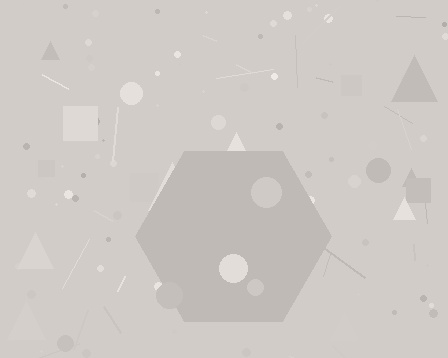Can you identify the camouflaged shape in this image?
The camouflaged shape is a hexagon.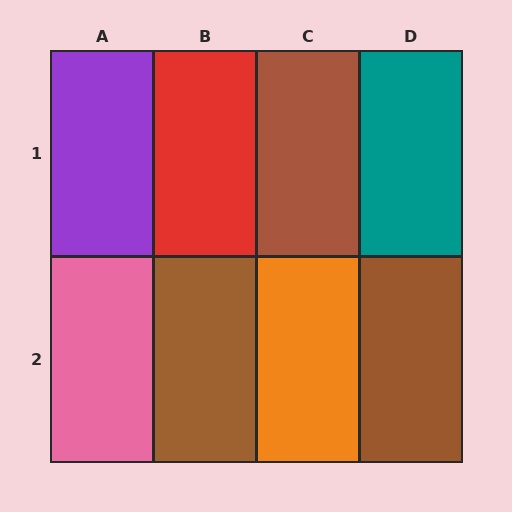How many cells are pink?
1 cell is pink.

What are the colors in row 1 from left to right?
Purple, red, brown, teal.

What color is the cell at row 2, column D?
Brown.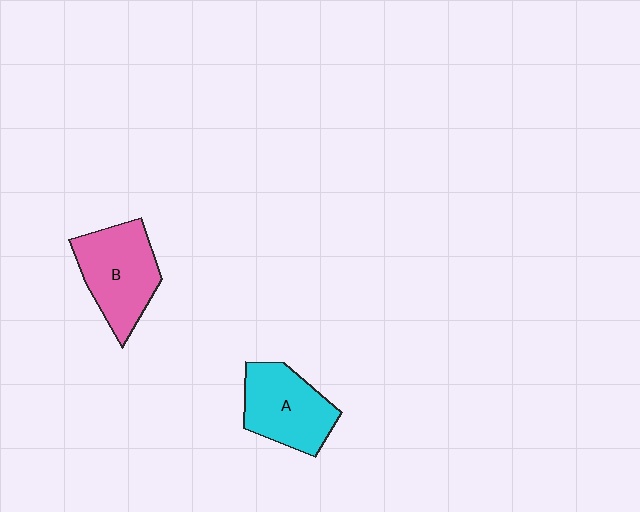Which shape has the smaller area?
Shape A (cyan).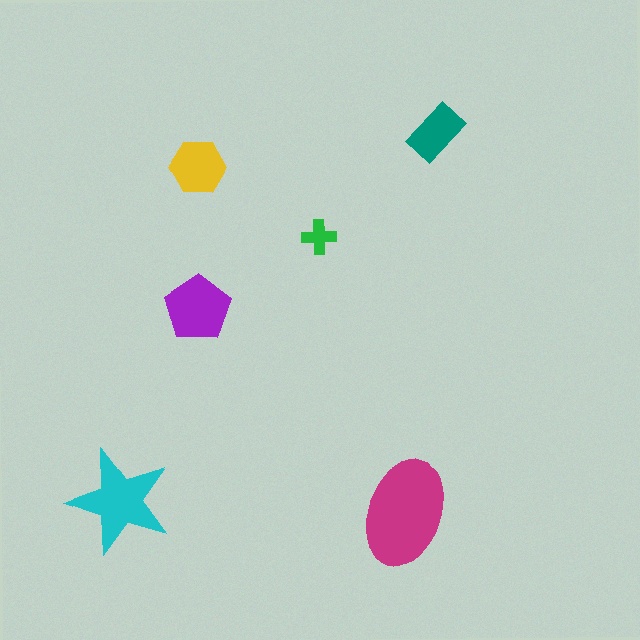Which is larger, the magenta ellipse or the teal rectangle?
The magenta ellipse.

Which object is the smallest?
The green cross.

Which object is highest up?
The teal rectangle is topmost.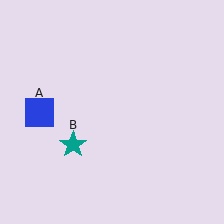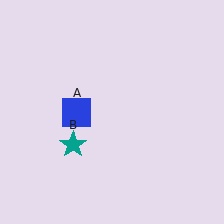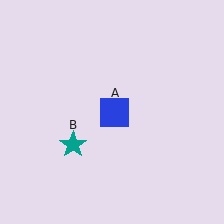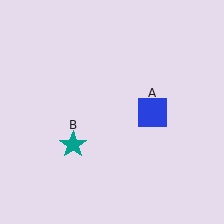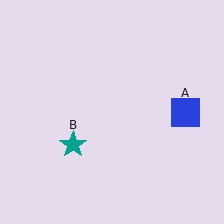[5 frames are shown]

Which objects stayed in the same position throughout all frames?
Teal star (object B) remained stationary.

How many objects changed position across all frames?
1 object changed position: blue square (object A).